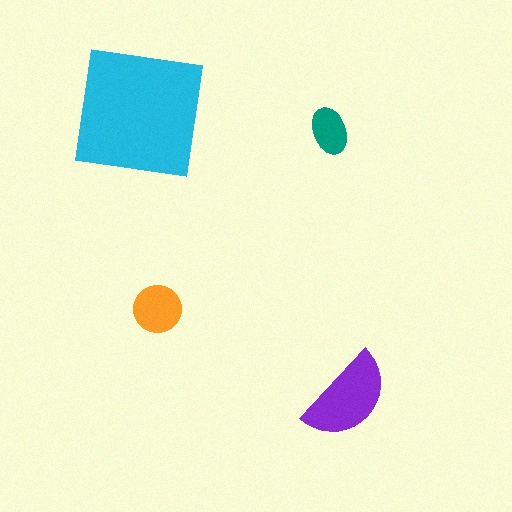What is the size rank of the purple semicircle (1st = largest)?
2nd.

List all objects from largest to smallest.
The cyan square, the purple semicircle, the orange circle, the teal ellipse.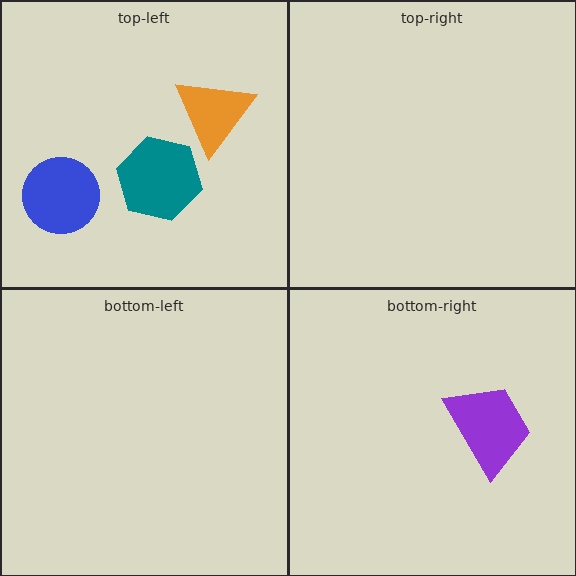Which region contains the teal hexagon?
The top-left region.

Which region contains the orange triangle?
The top-left region.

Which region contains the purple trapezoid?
The bottom-right region.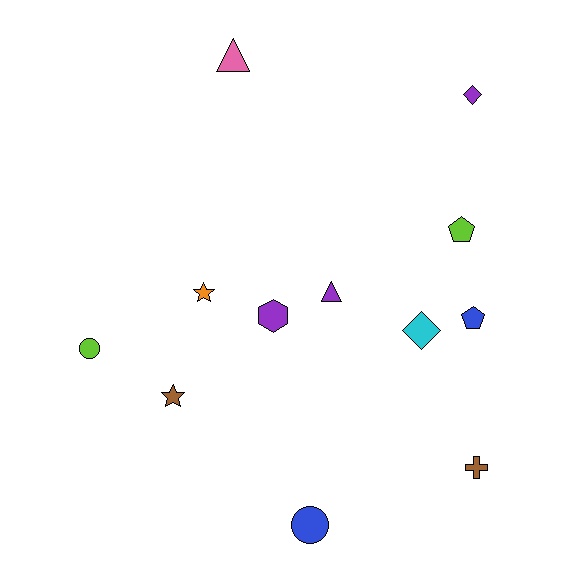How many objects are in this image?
There are 12 objects.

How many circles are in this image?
There are 2 circles.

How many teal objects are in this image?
There are no teal objects.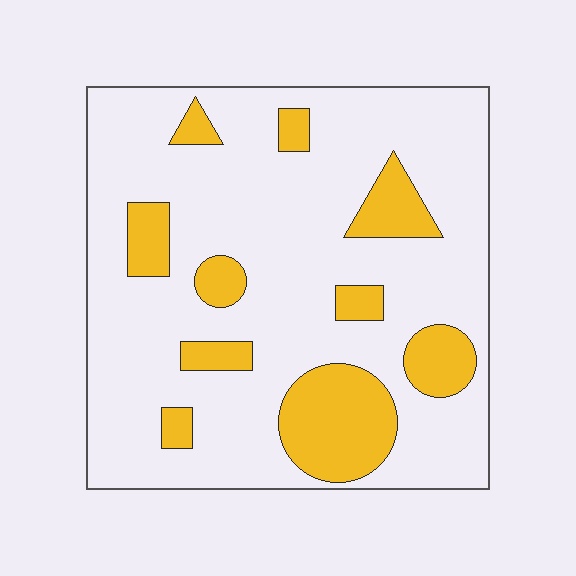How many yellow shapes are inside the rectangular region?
10.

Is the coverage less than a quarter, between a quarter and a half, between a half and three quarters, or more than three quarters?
Less than a quarter.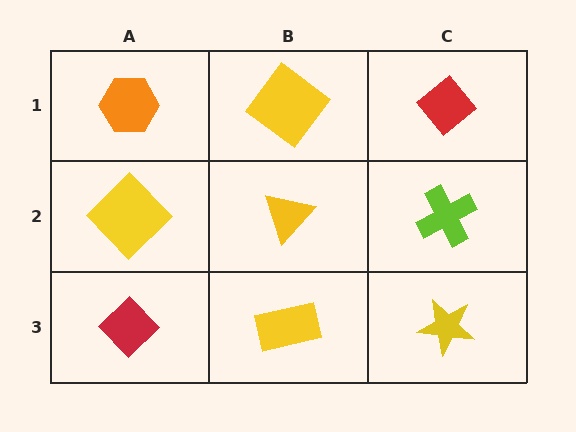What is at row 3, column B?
A yellow rectangle.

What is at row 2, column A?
A yellow diamond.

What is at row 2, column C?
A lime cross.